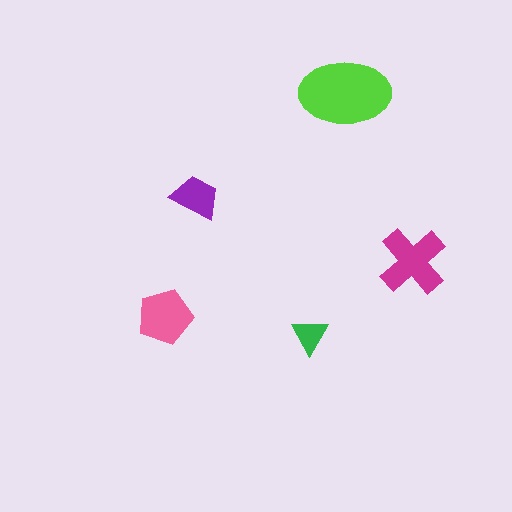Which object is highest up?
The lime ellipse is topmost.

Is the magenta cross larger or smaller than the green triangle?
Larger.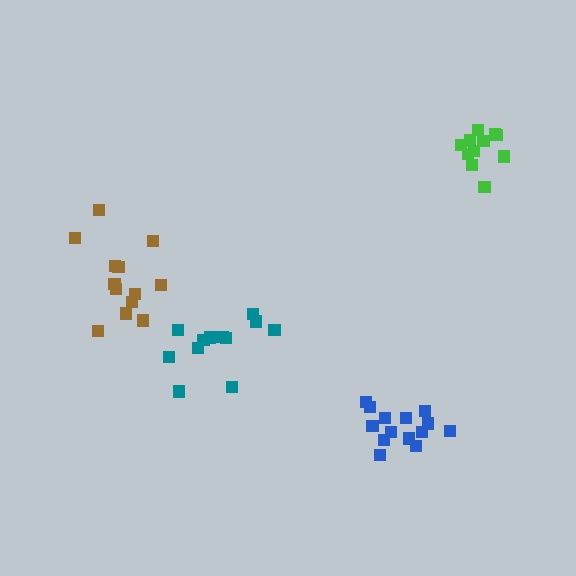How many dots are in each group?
Group 1: 12 dots, Group 2: 11 dots, Group 3: 13 dots, Group 4: 14 dots (50 total).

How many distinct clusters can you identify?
There are 4 distinct clusters.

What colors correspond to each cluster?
The clusters are colored: teal, green, brown, blue.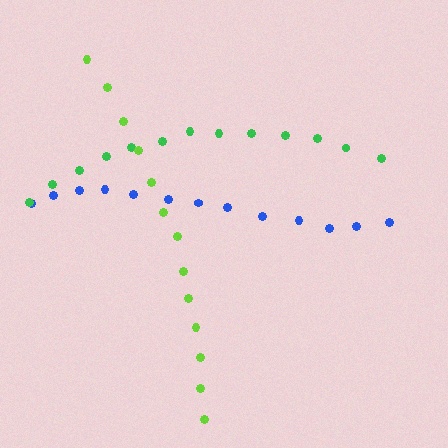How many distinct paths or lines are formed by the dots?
There are 3 distinct paths.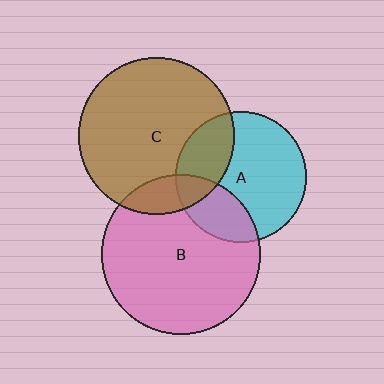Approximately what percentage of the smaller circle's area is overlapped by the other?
Approximately 25%.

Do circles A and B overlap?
Yes.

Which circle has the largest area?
Circle B (pink).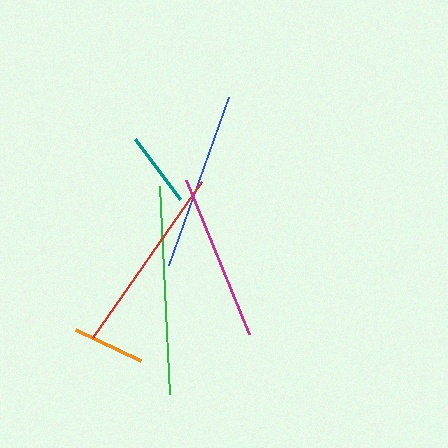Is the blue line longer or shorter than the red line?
The red line is longer than the blue line.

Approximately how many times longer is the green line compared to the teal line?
The green line is approximately 2.8 times the length of the teal line.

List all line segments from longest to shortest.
From longest to shortest: green, red, blue, magenta, teal, orange.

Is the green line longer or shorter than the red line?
The green line is longer than the red line.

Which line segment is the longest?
The green line is the longest at approximately 208 pixels.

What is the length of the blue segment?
The blue segment is approximately 178 pixels long.